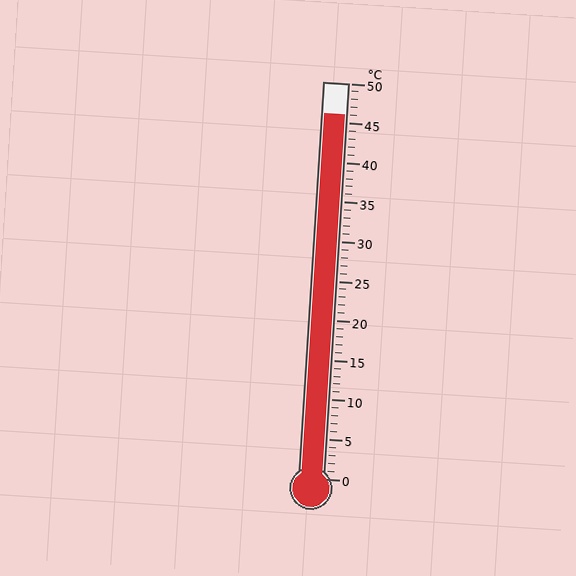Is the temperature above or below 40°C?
The temperature is above 40°C.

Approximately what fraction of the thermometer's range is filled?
The thermometer is filled to approximately 90% of its range.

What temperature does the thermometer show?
The thermometer shows approximately 46°C.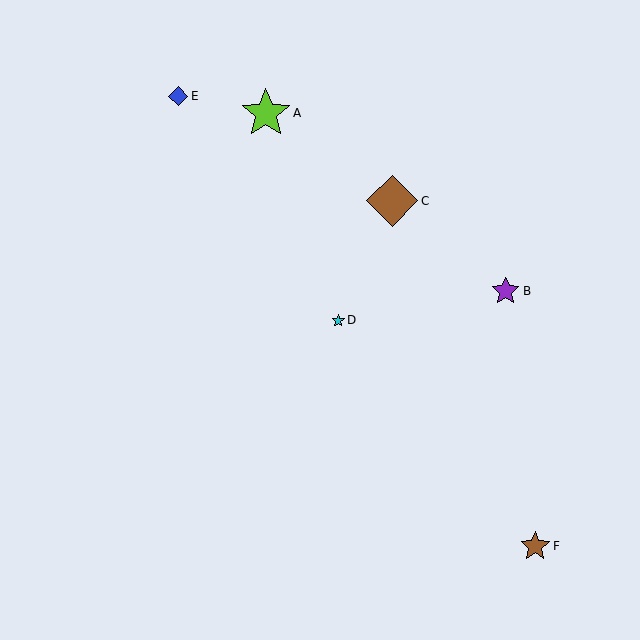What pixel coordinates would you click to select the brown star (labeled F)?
Click at (535, 546) to select the brown star F.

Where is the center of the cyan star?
The center of the cyan star is at (338, 320).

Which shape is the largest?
The brown diamond (labeled C) is the largest.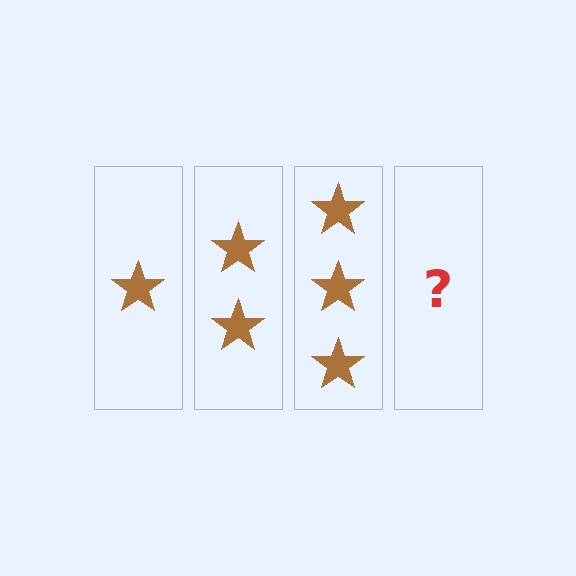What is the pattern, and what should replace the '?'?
The pattern is that each step adds one more star. The '?' should be 4 stars.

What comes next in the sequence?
The next element should be 4 stars.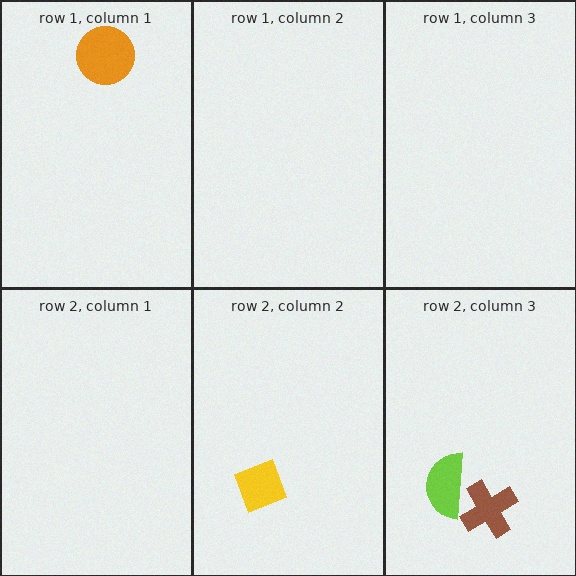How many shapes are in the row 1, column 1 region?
1.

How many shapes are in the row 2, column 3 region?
2.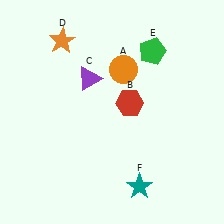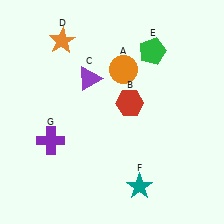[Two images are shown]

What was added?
A purple cross (G) was added in Image 2.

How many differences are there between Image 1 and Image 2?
There is 1 difference between the two images.